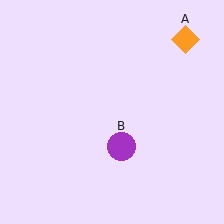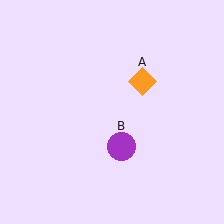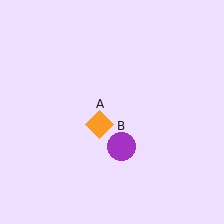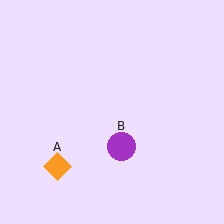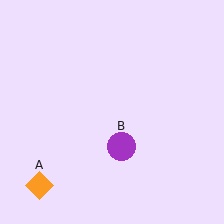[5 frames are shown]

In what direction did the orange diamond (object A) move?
The orange diamond (object A) moved down and to the left.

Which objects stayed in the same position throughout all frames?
Purple circle (object B) remained stationary.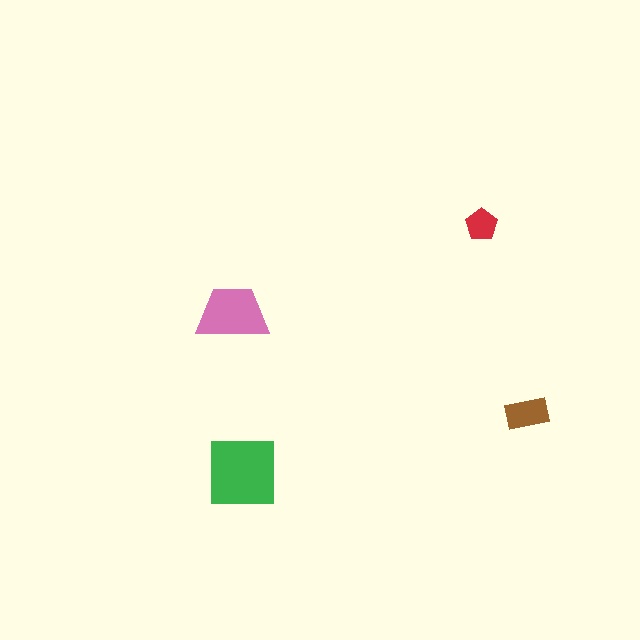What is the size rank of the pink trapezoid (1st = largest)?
2nd.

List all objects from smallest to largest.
The red pentagon, the brown rectangle, the pink trapezoid, the green square.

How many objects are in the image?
There are 4 objects in the image.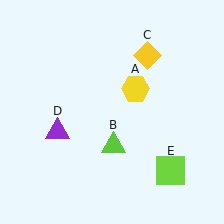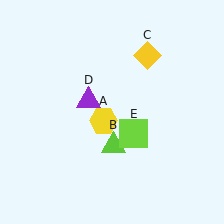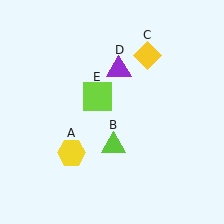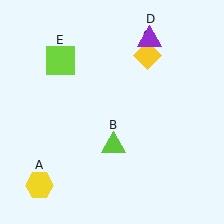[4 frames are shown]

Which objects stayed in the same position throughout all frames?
Lime triangle (object B) and yellow diamond (object C) remained stationary.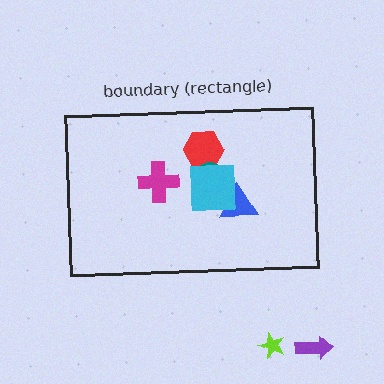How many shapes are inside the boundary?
5 inside, 2 outside.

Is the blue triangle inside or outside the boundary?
Inside.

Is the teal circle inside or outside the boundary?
Inside.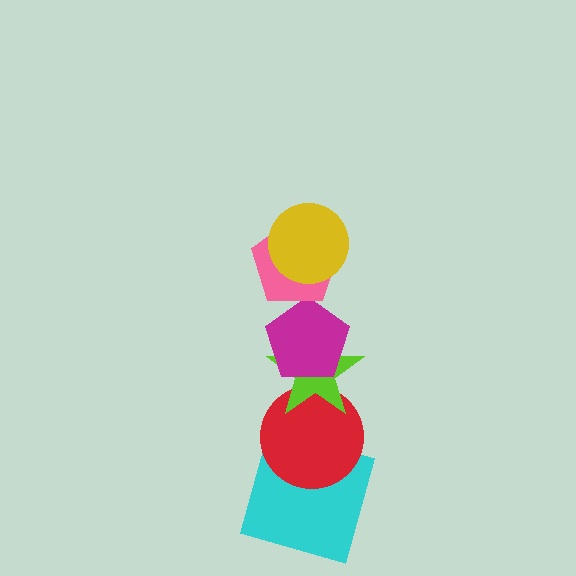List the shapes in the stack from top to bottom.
From top to bottom: the yellow circle, the pink pentagon, the magenta pentagon, the lime star, the red circle, the cyan square.